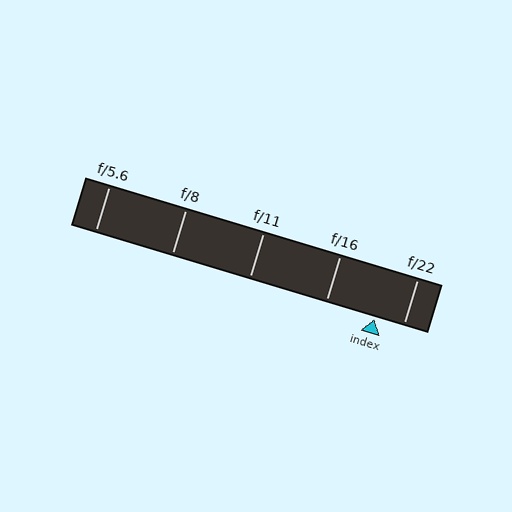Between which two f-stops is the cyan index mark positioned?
The index mark is between f/16 and f/22.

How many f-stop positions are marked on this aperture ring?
There are 5 f-stop positions marked.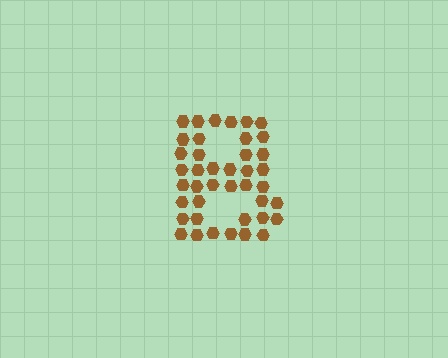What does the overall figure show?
The overall figure shows the letter B.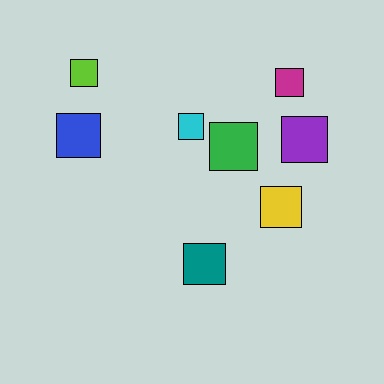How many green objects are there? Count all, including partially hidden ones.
There is 1 green object.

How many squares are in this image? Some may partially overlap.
There are 8 squares.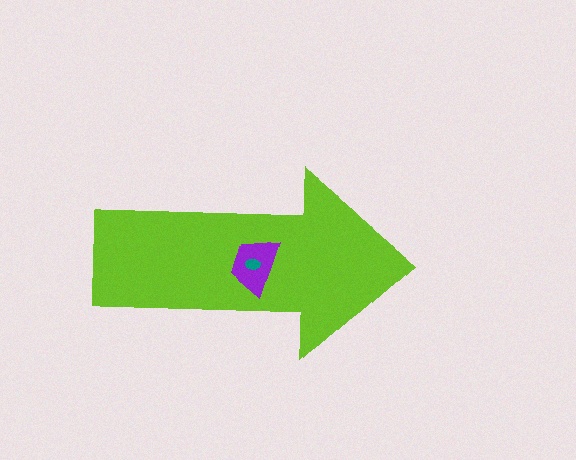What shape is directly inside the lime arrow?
The purple trapezoid.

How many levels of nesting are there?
3.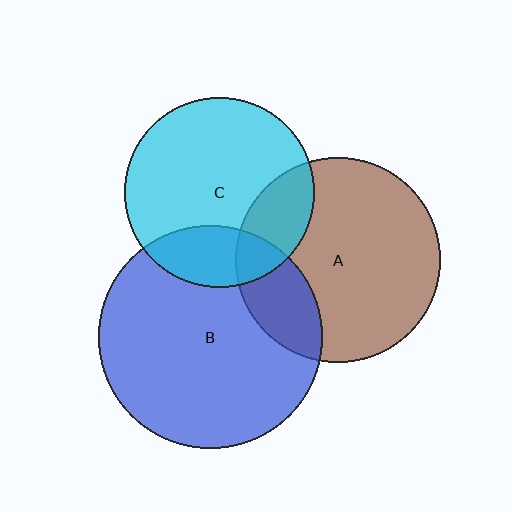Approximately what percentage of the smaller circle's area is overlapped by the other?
Approximately 20%.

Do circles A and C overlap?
Yes.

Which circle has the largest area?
Circle B (blue).